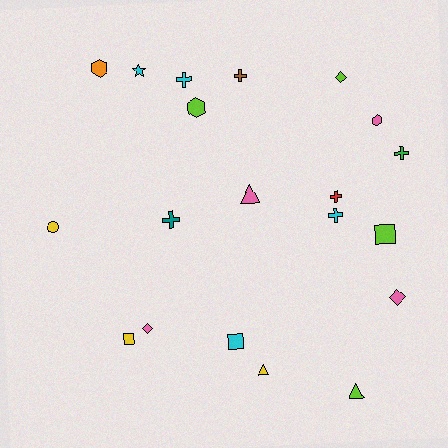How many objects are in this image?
There are 20 objects.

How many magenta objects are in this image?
There are no magenta objects.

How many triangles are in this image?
There are 3 triangles.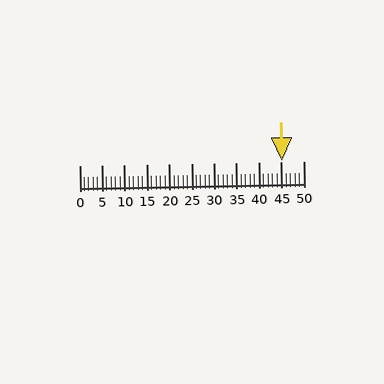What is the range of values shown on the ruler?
The ruler shows values from 0 to 50.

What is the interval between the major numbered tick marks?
The major tick marks are spaced 5 units apart.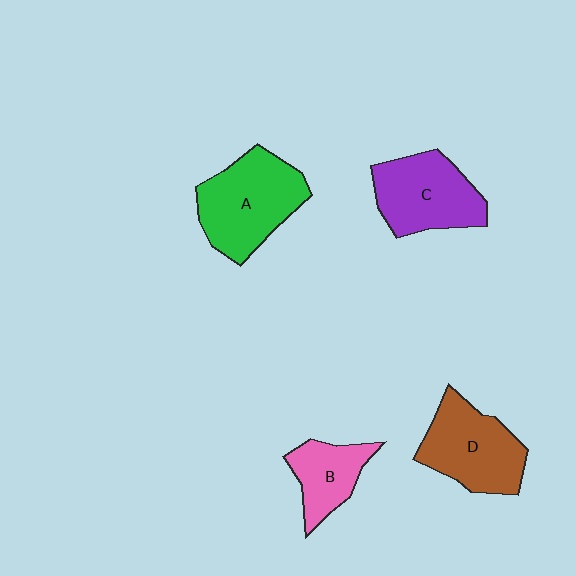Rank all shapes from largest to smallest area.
From largest to smallest: A (green), D (brown), C (purple), B (pink).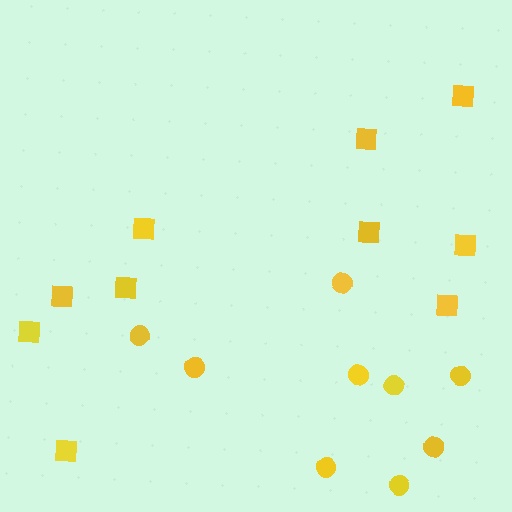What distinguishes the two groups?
There are 2 groups: one group of squares (10) and one group of circles (9).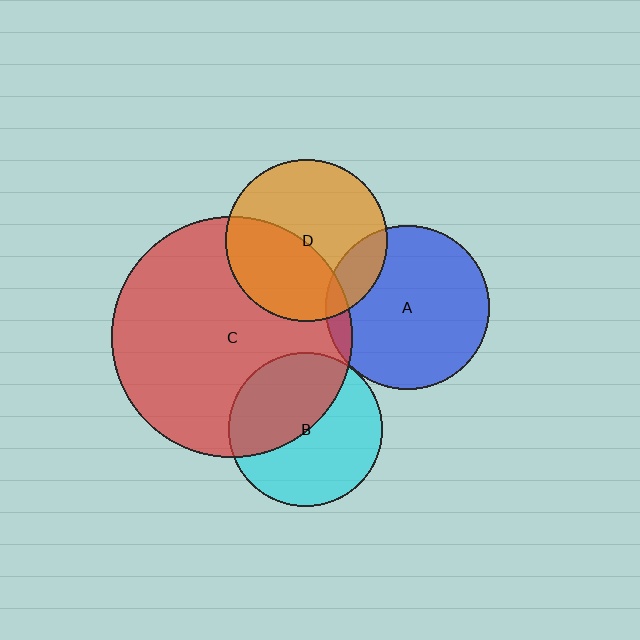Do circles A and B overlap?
Yes.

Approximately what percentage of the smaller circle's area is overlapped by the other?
Approximately 5%.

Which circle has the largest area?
Circle C (red).